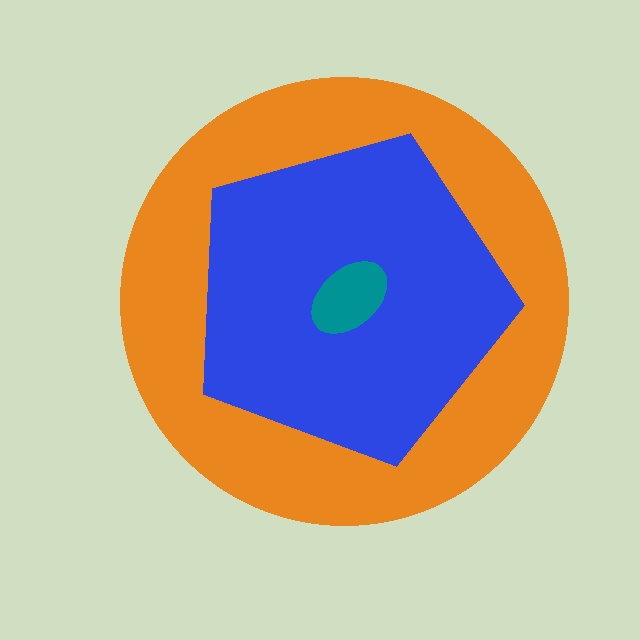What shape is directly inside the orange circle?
The blue pentagon.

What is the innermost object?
The teal ellipse.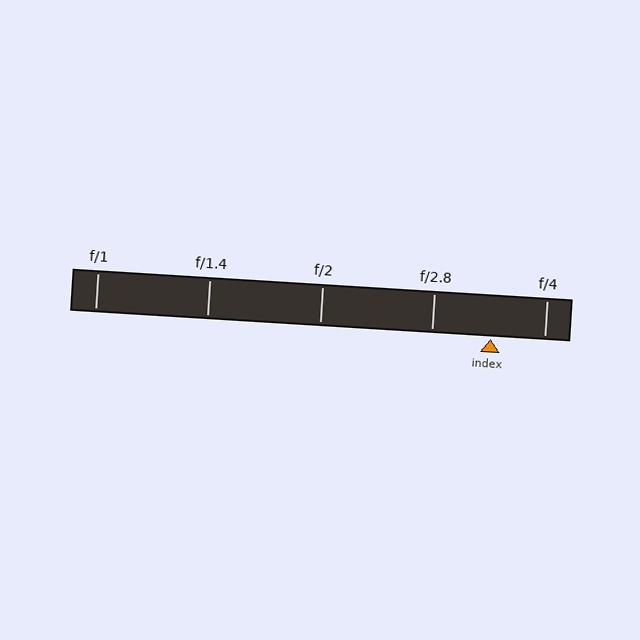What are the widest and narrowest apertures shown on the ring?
The widest aperture shown is f/1 and the narrowest is f/4.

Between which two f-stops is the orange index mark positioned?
The index mark is between f/2.8 and f/4.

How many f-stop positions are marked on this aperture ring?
There are 5 f-stop positions marked.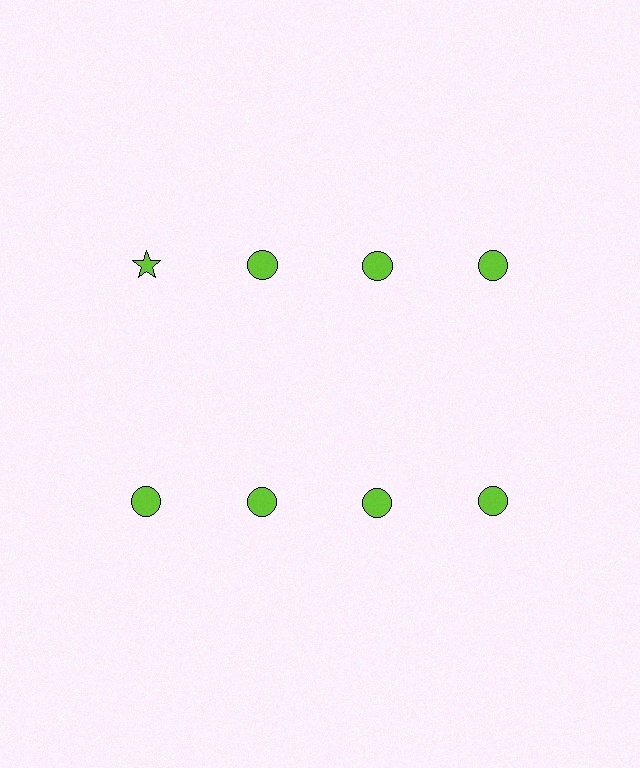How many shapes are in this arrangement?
There are 8 shapes arranged in a grid pattern.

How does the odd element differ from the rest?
It has a different shape: star instead of circle.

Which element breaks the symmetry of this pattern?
The lime star in the top row, leftmost column breaks the symmetry. All other shapes are lime circles.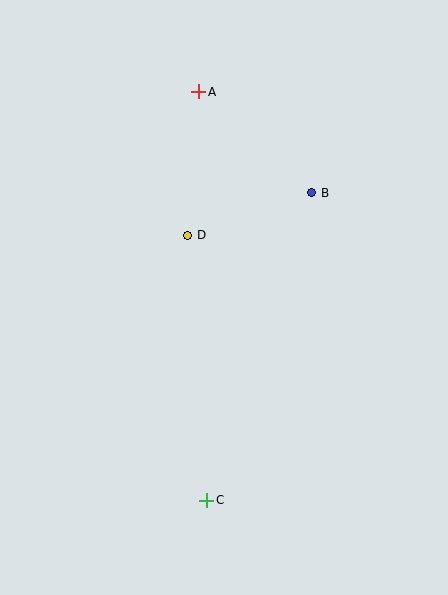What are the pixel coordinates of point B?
Point B is at (312, 193).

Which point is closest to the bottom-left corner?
Point C is closest to the bottom-left corner.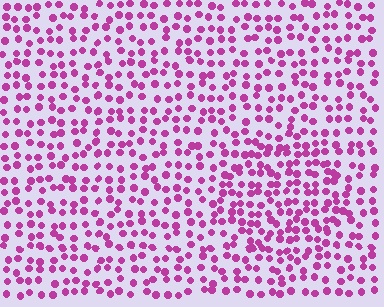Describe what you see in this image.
The image contains small magenta elements arranged at two different densities. A diamond-shaped region is visible where the elements are more densely packed than the surrounding area.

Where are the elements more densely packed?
The elements are more densely packed inside the diamond boundary.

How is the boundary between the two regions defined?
The boundary is defined by a change in element density (approximately 1.5x ratio). All elements are the same color, size, and shape.